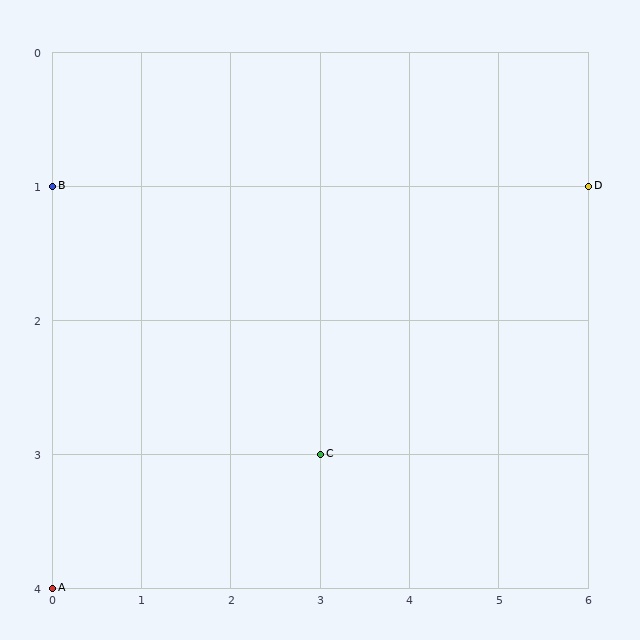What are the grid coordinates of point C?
Point C is at grid coordinates (3, 3).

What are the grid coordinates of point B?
Point B is at grid coordinates (0, 1).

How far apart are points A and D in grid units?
Points A and D are 6 columns and 3 rows apart (about 6.7 grid units diagonally).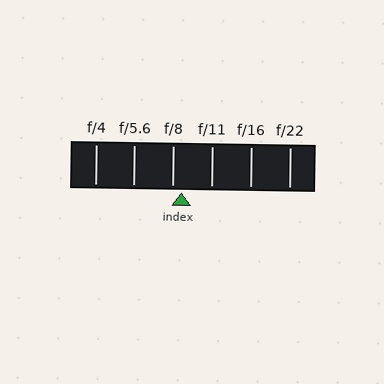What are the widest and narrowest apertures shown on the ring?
The widest aperture shown is f/4 and the narrowest is f/22.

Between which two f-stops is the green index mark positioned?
The index mark is between f/8 and f/11.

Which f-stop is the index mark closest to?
The index mark is closest to f/8.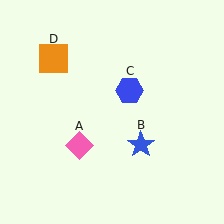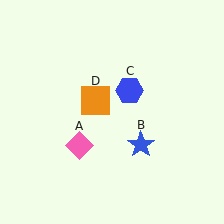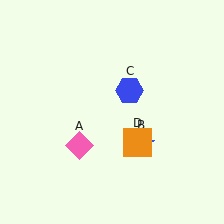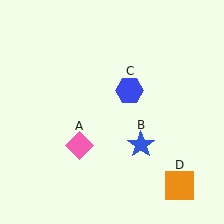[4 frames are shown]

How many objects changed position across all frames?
1 object changed position: orange square (object D).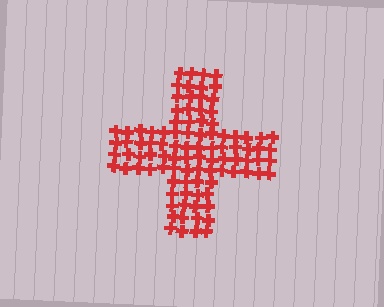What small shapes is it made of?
It is made of small crosses.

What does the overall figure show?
The overall figure shows a cross.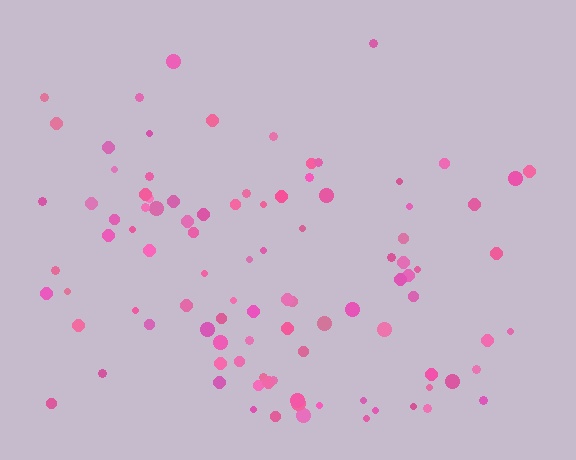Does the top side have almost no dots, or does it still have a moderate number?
Still a moderate number, just noticeably fewer than the bottom.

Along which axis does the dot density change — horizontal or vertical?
Vertical.